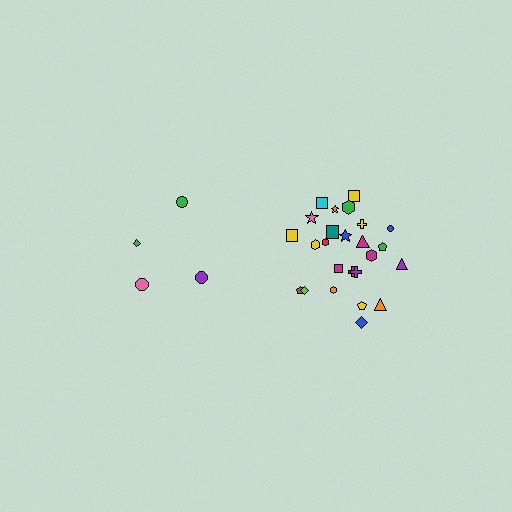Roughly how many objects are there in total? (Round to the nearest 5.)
Roughly 30 objects in total.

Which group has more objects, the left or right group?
The right group.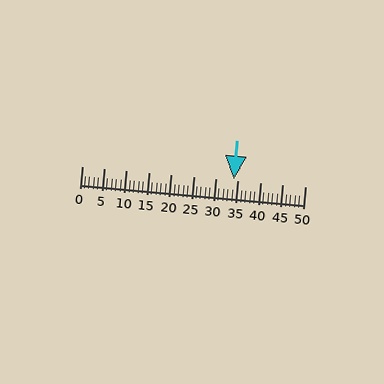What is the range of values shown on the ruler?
The ruler shows values from 0 to 50.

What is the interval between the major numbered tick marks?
The major tick marks are spaced 5 units apart.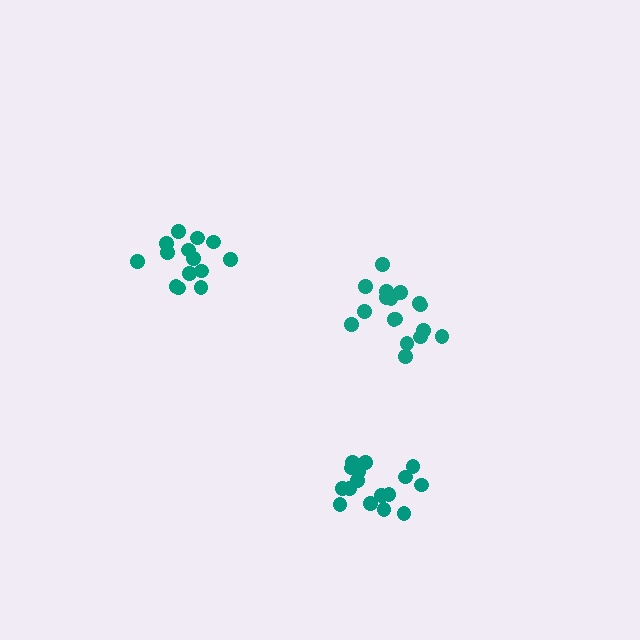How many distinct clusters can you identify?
There are 3 distinct clusters.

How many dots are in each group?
Group 1: 16 dots, Group 2: 14 dots, Group 3: 17 dots (47 total).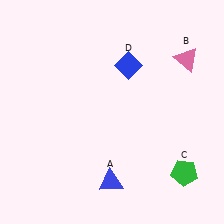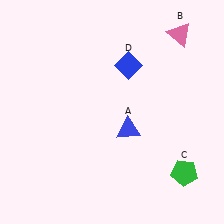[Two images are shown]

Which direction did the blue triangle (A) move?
The blue triangle (A) moved up.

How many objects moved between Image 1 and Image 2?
2 objects moved between the two images.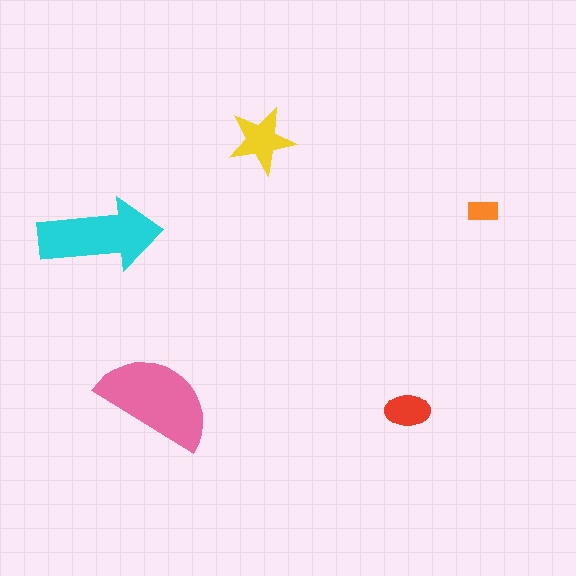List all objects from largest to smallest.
The pink semicircle, the cyan arrow, the yellow star, the red ellipse, the orange rectangle.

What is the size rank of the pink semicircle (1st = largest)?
1st.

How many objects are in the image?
There are 5 objects in the image.